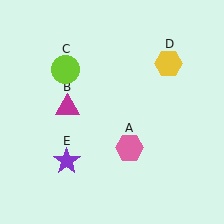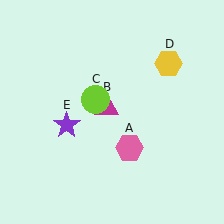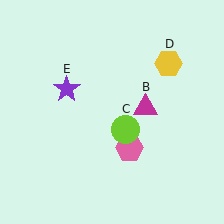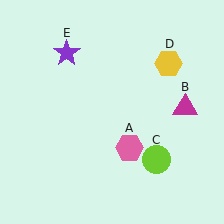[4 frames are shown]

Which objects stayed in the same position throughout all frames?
Pink hexagon (object A) and yellow hexagon (object D) remained stationary.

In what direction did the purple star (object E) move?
The purple star (object E) moved up.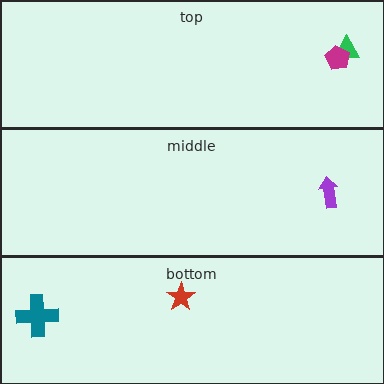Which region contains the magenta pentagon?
The top region.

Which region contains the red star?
The bottom region.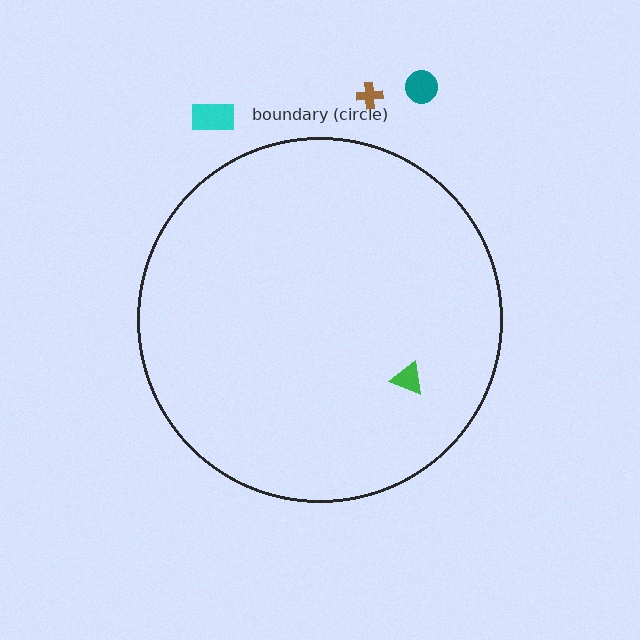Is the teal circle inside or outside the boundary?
Outside.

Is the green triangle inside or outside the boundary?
Inside.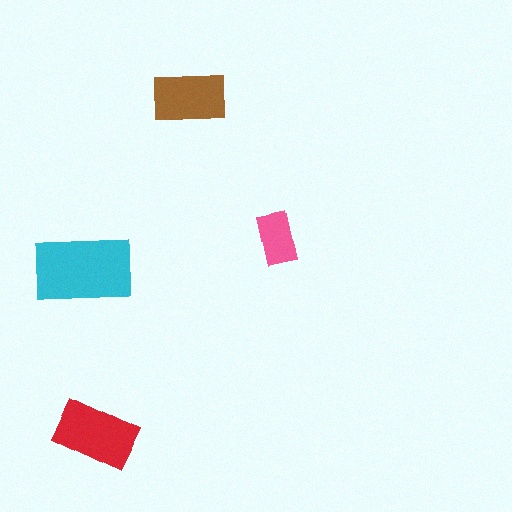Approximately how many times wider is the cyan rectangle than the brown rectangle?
About 1.5 times wider.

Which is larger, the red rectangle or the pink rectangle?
The red one.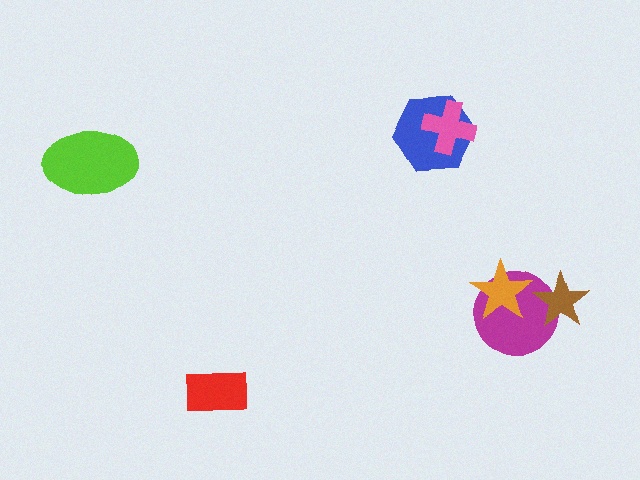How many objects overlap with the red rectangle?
0 objects overlap with the red rectangle.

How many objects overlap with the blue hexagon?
1 object overlaps with the blue hexagon.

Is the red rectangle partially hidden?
No, no other shape covers it.